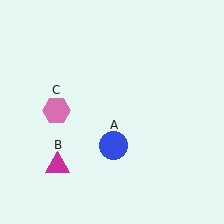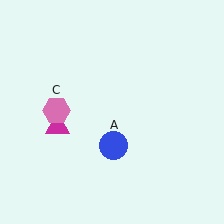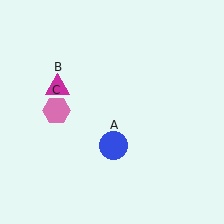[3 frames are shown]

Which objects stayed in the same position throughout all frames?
Blue circle (object A) and pink hexagon (object C) remained stationary.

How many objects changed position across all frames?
1 object changed position: magenta triangle (object B).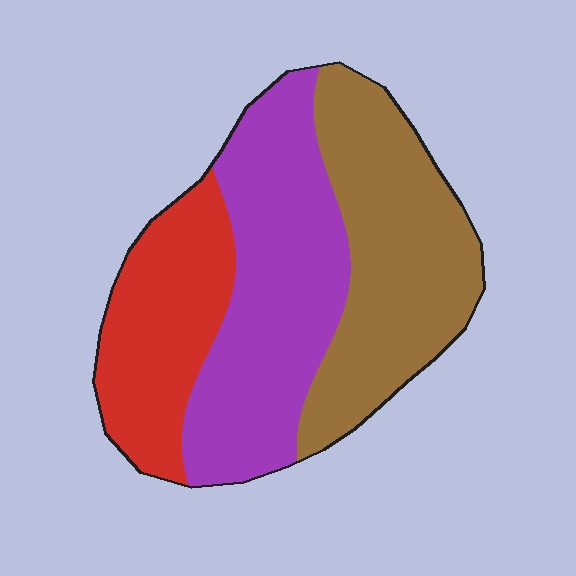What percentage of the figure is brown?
Brown covers 36% of the figure.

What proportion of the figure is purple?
Purple covers about 40% of the figure.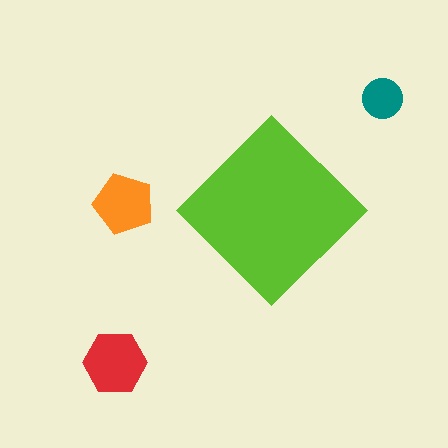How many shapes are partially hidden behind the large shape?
0 shapes are partially hidden.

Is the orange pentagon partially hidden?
No, the orange pentagon is fully visible.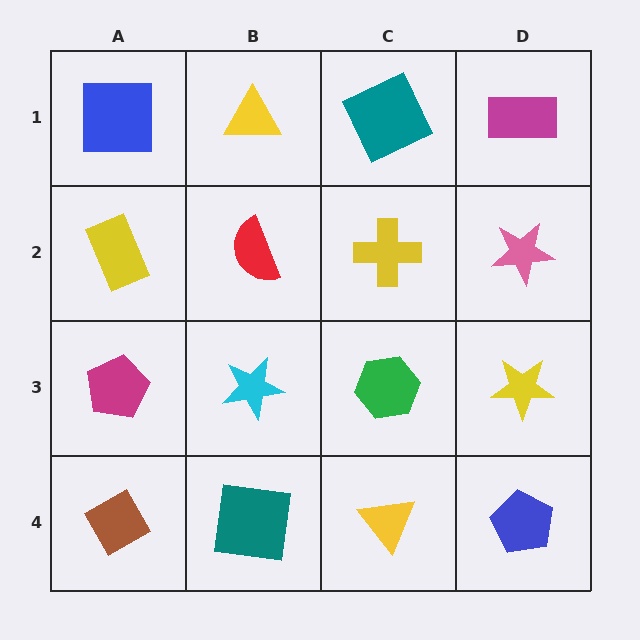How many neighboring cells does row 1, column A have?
2.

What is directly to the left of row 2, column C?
A red semicircle.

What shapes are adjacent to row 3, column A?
A yellow rectangle (row 2, column A), a brown diamond (row 4, column A), a cyan star (row 3, column B).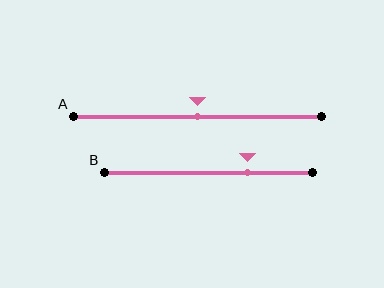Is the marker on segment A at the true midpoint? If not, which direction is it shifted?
Yes, the marker on segment A is at the true midpoint.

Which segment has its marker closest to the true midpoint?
Segment A has its marker closest to the true midpoint.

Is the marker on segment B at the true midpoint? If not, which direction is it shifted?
No, the marker on segment B is shifted to the right by about 19% of the segment length.